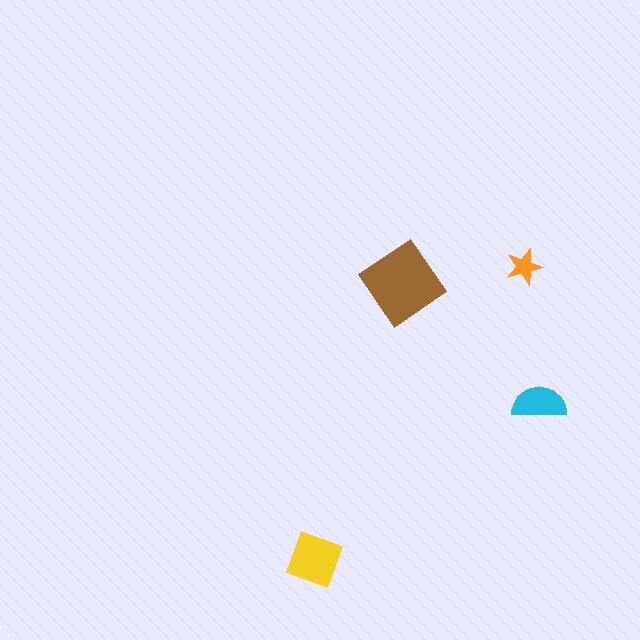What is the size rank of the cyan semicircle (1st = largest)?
3rd.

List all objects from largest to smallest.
The brown diamond, the yellow diamond, the cyan semicircle, the orange star.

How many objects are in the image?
There are 4 objects in the image.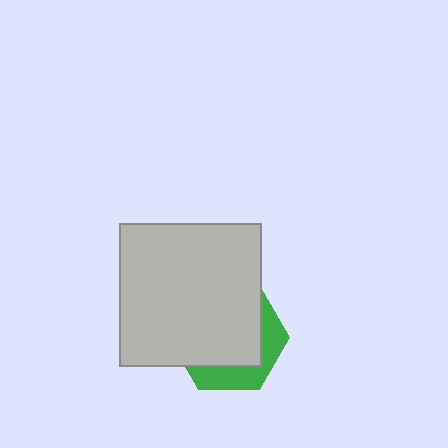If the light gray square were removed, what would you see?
You would see the complete green hexagon.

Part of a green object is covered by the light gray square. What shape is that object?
It is a hexagon.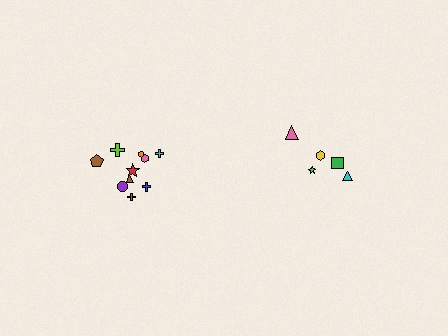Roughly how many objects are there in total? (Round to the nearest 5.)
Roughly 15 objects in total.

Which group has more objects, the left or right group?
The left group.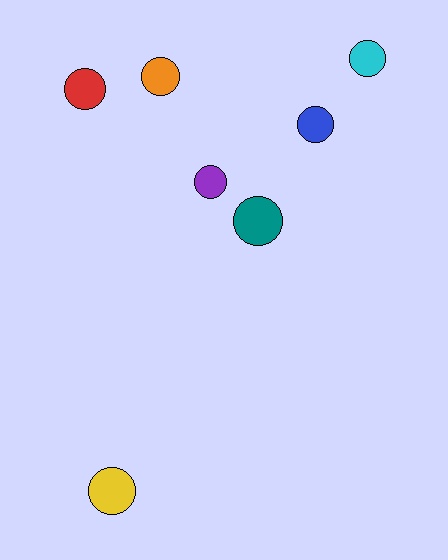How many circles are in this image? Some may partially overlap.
There are 7 circles.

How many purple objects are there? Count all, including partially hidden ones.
There is 1 purple object.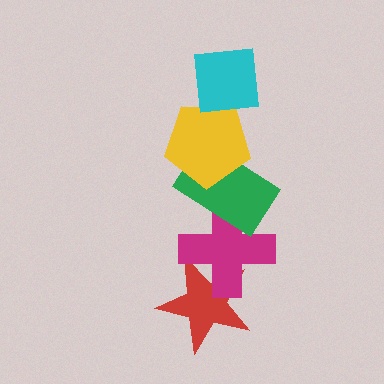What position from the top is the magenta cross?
The magenta cross is 4th from the top.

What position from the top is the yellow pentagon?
The yellow pentagon is 2nd from the top.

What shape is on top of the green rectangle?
The yellow pentagon is on top of the green rectangle.